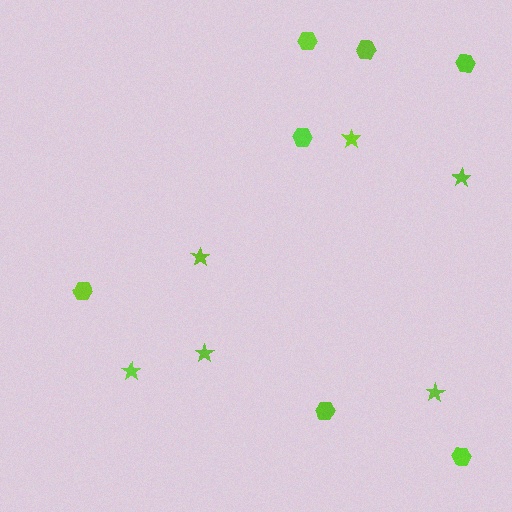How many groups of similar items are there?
There are 2 groups: one group of stars (6) and one group of hexagons (7).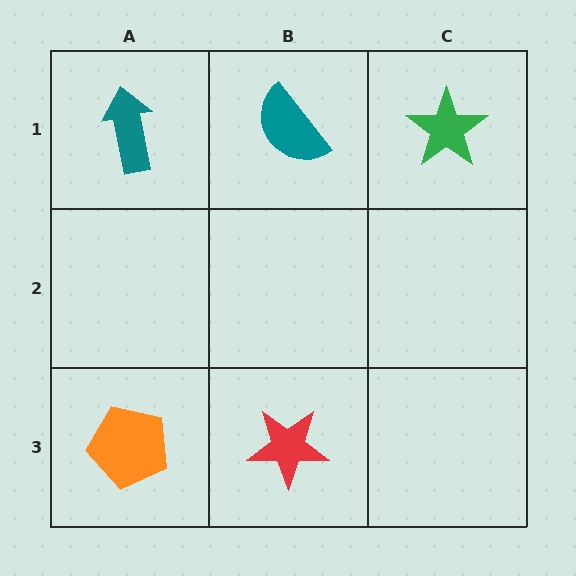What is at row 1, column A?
A teal arrow.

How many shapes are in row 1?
3 shapes.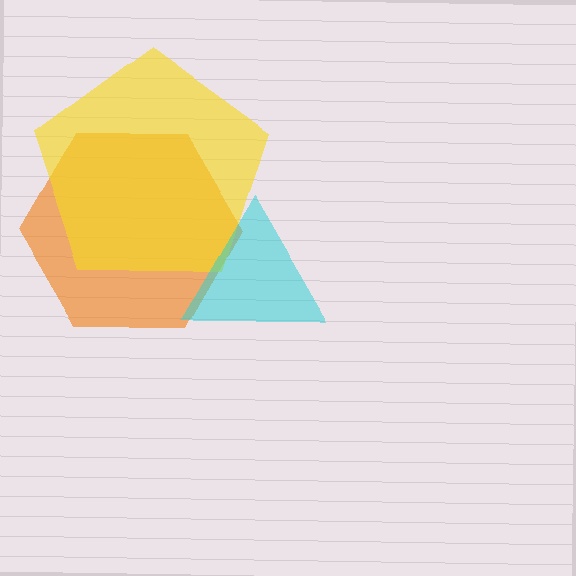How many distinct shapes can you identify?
There are 3 distinct shapes: an orange hexagon, a yellow pentagon, a cyan triangle.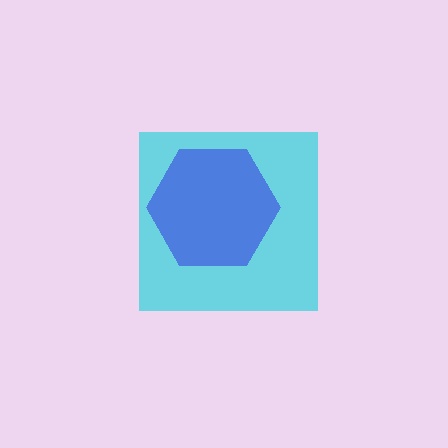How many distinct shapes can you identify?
There are 2 distinct shapes: a cyan square, a blue hexagon.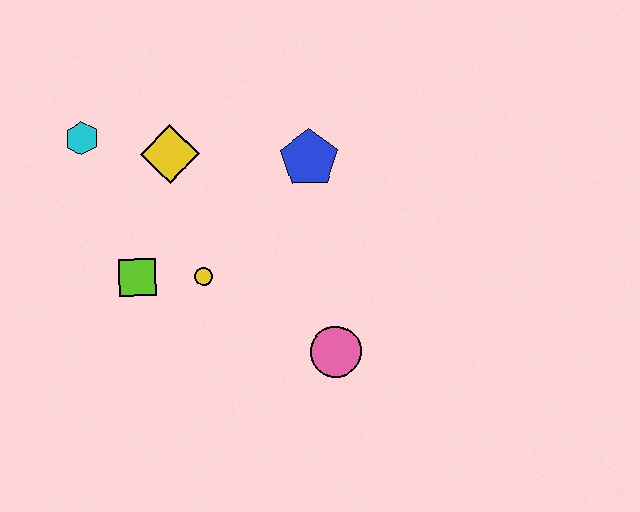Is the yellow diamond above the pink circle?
Yes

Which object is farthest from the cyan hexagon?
The pink circle is farthest from the cyan hexagon.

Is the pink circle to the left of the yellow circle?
No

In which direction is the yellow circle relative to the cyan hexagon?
The yellow circle is below the cyan hexagon.